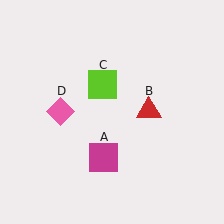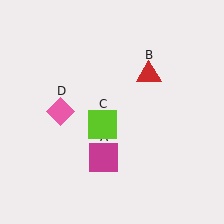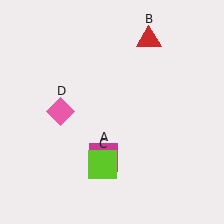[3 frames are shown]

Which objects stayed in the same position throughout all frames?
Magenta square (object A) and pink diamond (object D) remained stationary.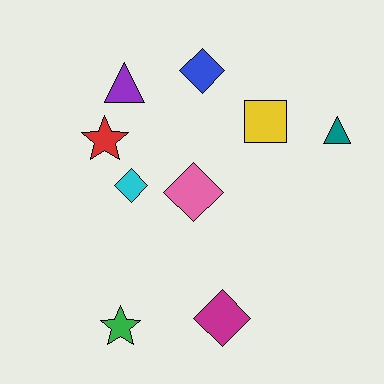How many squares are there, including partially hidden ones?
There is 1 square.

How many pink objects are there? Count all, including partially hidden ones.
There is 1 pink object.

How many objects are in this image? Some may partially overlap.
There are 9 objects.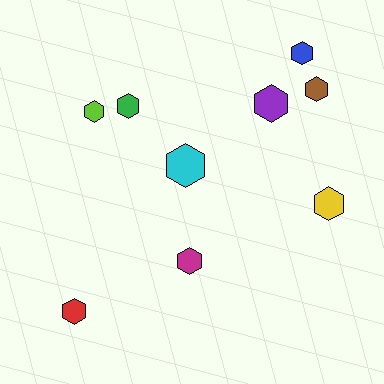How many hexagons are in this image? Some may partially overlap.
There are 9 hexagons.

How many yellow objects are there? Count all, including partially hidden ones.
There is 1 yellow object.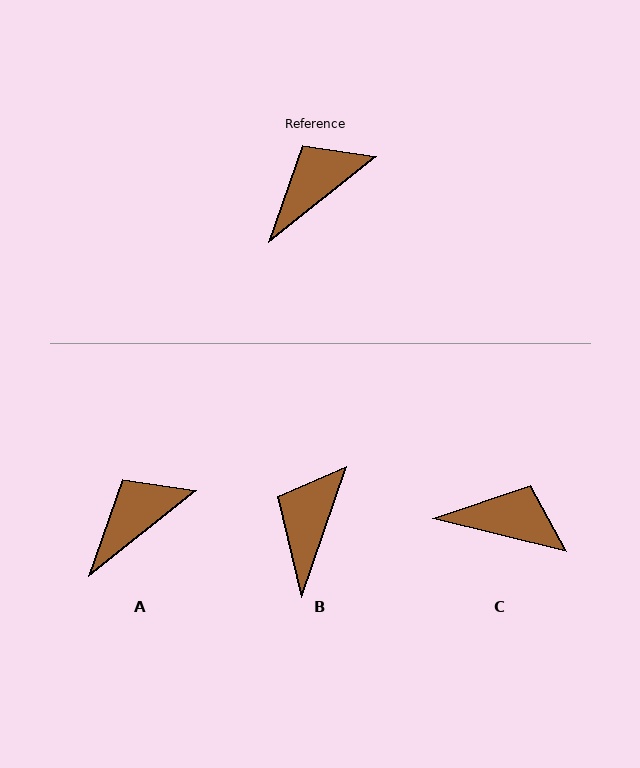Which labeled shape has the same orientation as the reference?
A.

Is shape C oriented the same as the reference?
No, it is off by about 52 degrees.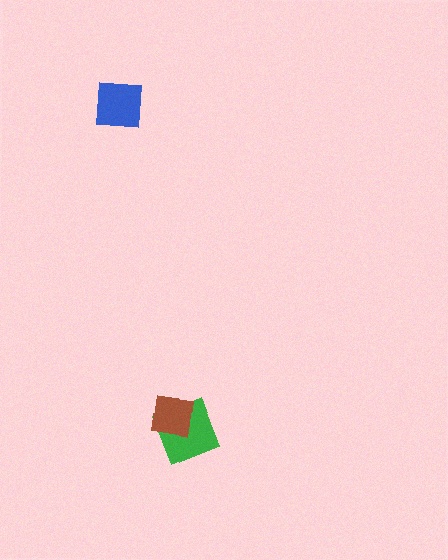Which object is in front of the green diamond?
The brown square is in front of the green diamond.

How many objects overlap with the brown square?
1 object overlaps with the brown square.